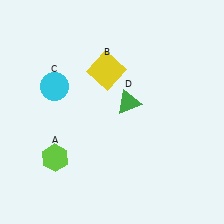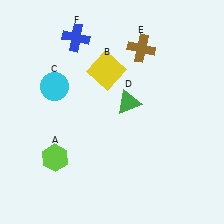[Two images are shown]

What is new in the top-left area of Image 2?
A blue cross (F) was added in the top-left area of Image 2.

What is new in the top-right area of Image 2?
A brown cross (E) was added in the top-right area of Image 2.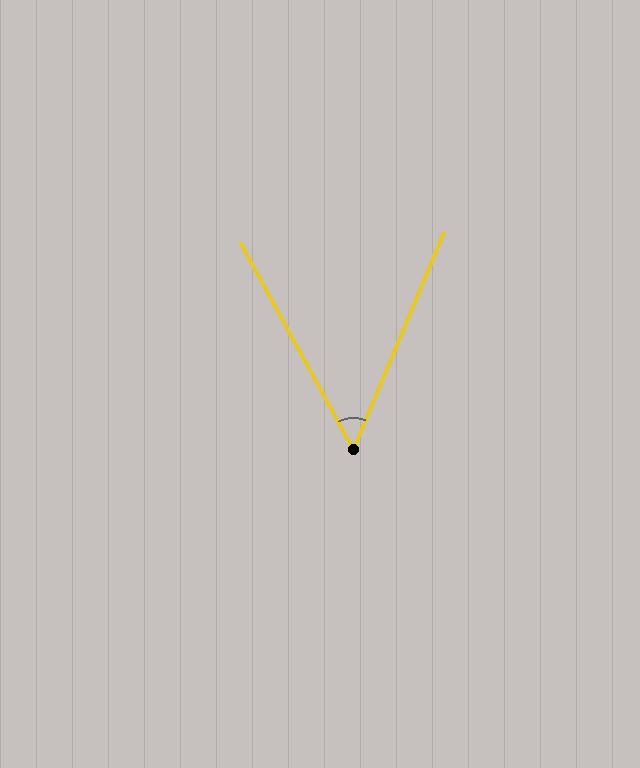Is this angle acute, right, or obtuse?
It is acute.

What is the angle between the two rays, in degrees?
Approximately 51 degrees.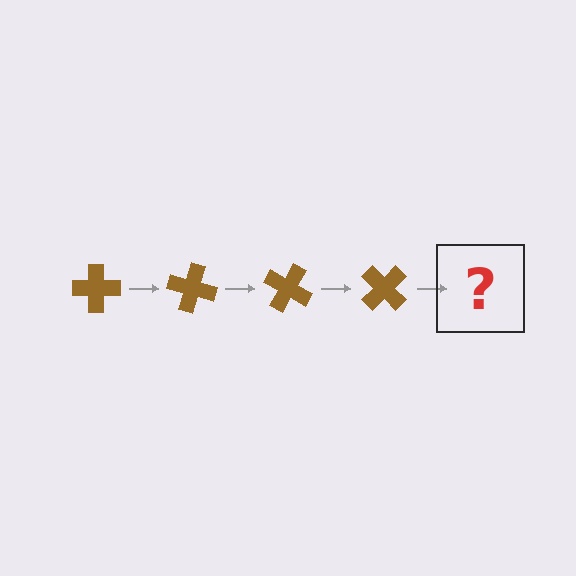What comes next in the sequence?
The next element should be a brown cross rotated 60 degrees.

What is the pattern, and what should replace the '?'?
The pattern is that the cross rotates 15 degrees each step. The '?' should be a brown cross rotated 60 degrees.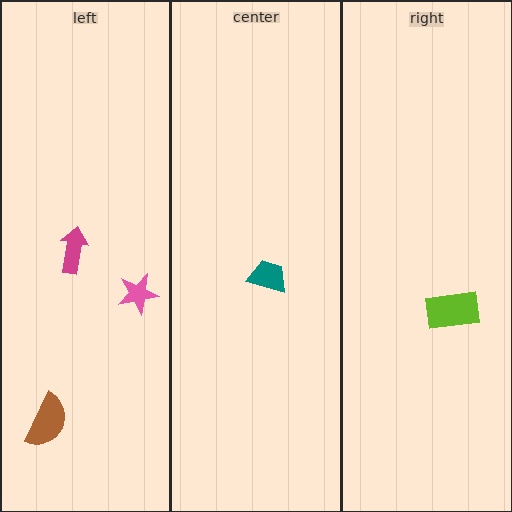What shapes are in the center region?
The teal trapezoid.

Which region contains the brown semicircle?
The left region.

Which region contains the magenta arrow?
The left region.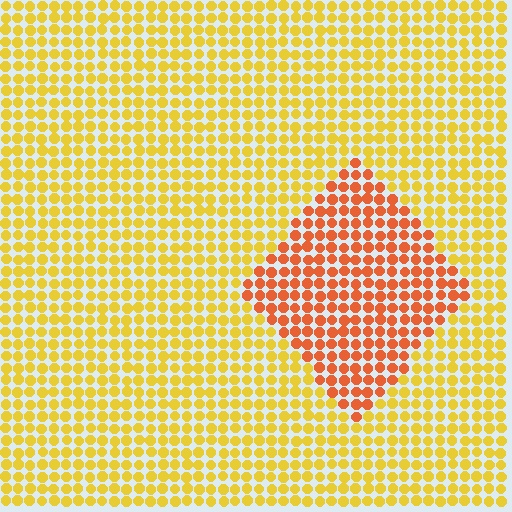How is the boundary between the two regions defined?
The boundary is defined purely by a slight shift in hue (about 36 degrees). Spacing, size, and orientation are identical on both sides.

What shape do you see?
I see a diamond.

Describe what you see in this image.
The image is filled with small yellow elements in a uniform arrangement. A diamond-shaped region is visible where the elements are tinted to a slightly different hue, forming a subtle color boundary.